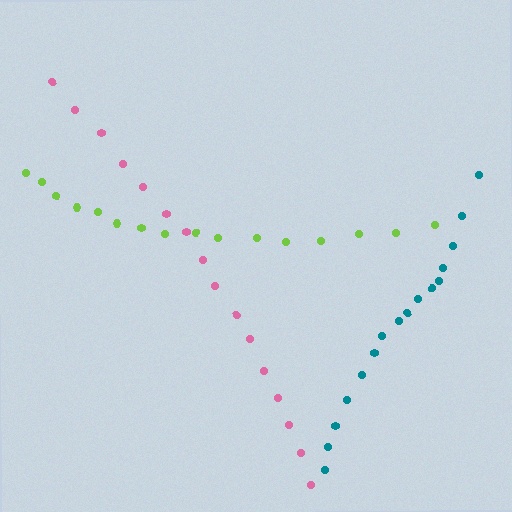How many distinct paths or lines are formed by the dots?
There are 3 distinct paths.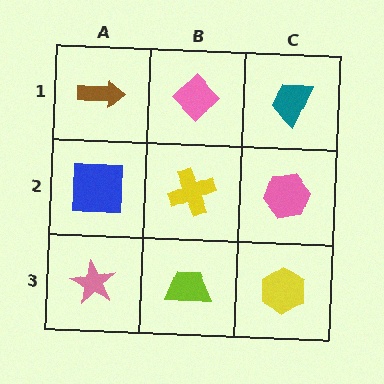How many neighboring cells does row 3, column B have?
3.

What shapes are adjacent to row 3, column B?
A yellow cross (row 2, column B), a pink star (row 3, column A), a yellow hexagon (row 3, column C).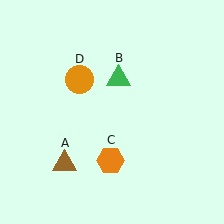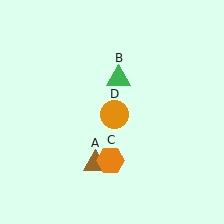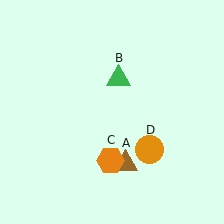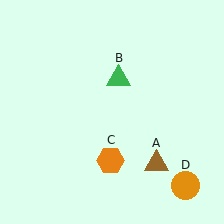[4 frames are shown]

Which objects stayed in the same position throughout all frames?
Green triangle (object B) and orange hexagon (object C) remained stationary.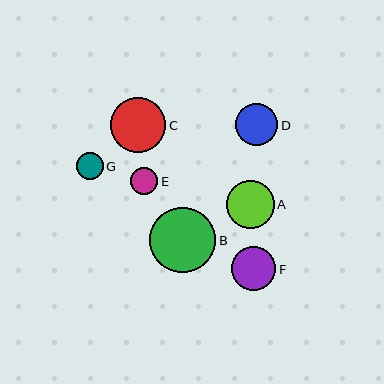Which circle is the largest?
Circle B is the largest with a size of approximately 66 pixels.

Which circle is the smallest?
Circle E is the smallest with a size of approximately 27 pixels.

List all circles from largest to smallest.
From largest to smallest: B, C, A, F, D, G, E.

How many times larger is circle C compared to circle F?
Circle C is approximately 1.2 times the size of circle F.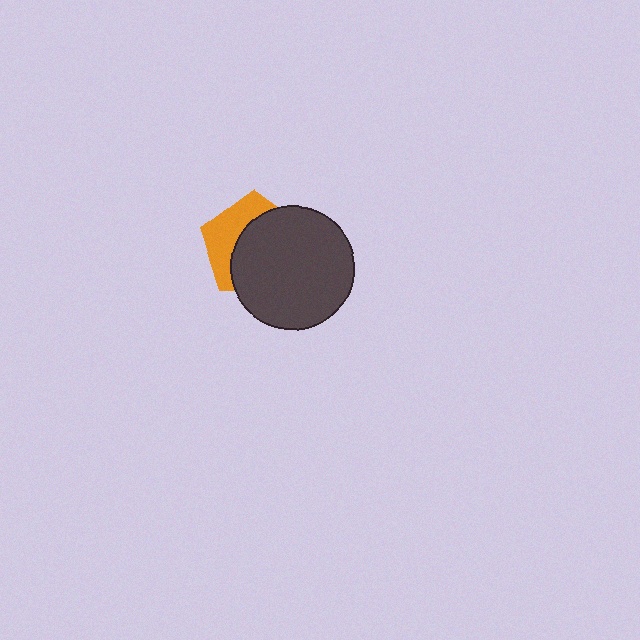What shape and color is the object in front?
The object in front is a dark gray circle.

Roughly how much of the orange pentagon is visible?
A small part of it is visible (roughly 37%).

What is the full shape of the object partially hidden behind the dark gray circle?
The partially hidden object is an orange pentagon.